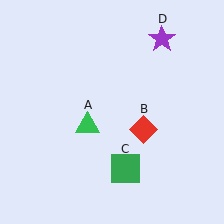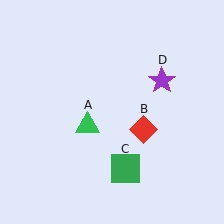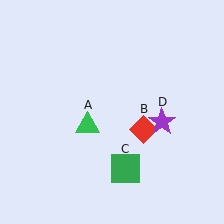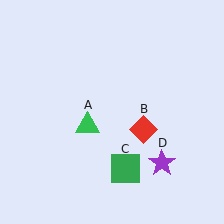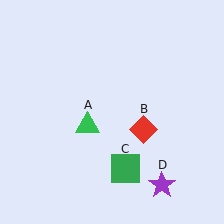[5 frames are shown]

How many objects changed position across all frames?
1 object changed position: purple star (object D).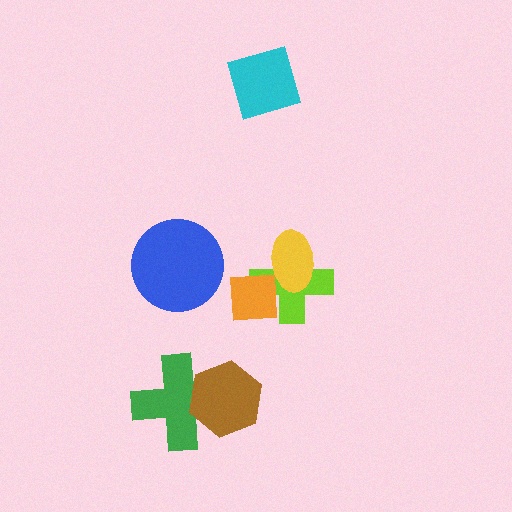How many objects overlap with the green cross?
1 object overlaps with the green cross.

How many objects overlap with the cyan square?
0 objects overlap with the cyan square.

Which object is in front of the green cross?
The brown hexagon is in front of the green cross.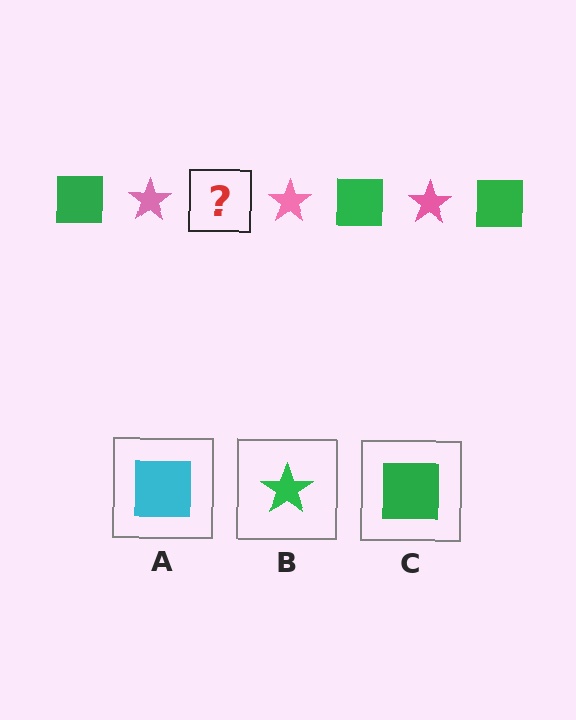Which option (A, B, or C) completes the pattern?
C.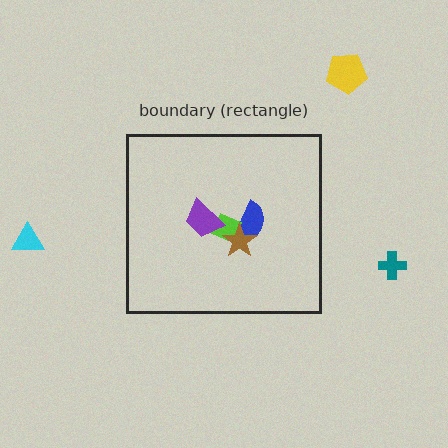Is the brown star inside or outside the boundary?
Inside.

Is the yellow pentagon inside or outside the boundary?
Outside.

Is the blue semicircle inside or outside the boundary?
Inside.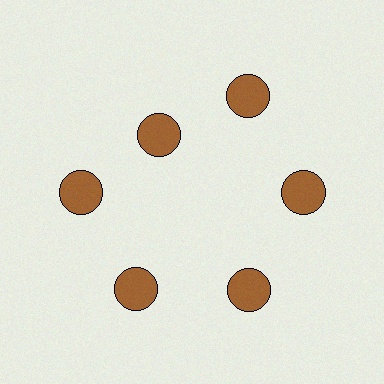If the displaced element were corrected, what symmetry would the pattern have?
It would have 6-fold rotational symmetry — the pattern would map onto itself every 60 degrees.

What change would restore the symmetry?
The symmetry would be restored by moving it outward, back onto the ring so that all 6 circles sit at equal angles and equal distance from the center.